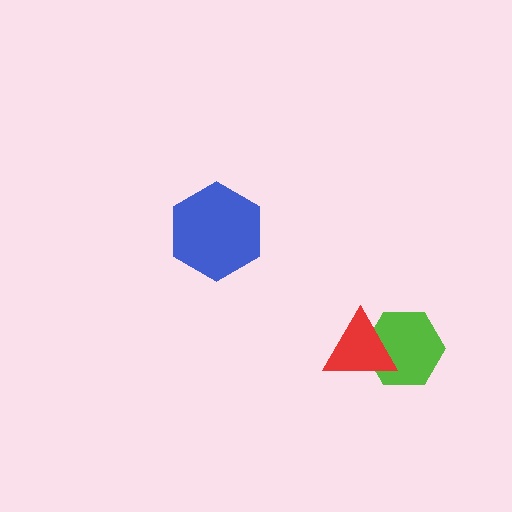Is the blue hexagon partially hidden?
No, no other shape covers it.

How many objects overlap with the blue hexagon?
0 objects overlap with the blue hexagon.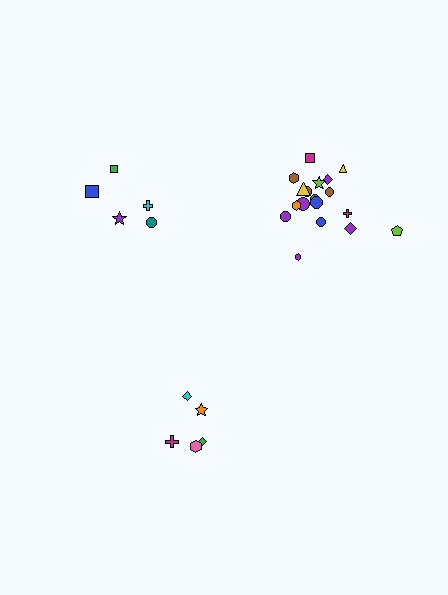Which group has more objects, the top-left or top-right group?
The top-right group.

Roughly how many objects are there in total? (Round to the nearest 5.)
Roughly 30 objects in total.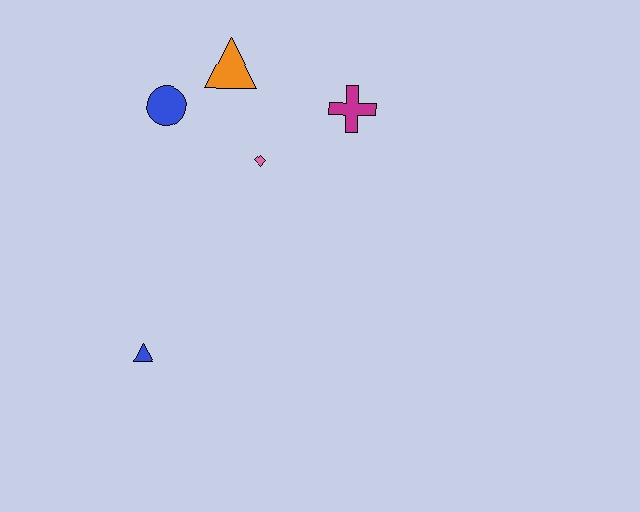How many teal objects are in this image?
There are no teal objects.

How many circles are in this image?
There is 1 circle.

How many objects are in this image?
There are 5 objects.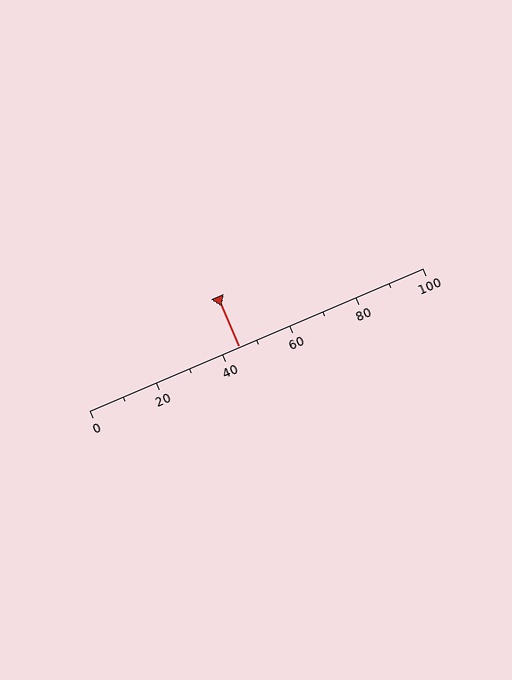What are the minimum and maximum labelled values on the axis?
The axis runs from 0 to 100.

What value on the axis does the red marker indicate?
The marker indicates approximately 45.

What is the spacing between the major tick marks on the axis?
The major ticks are spaced 20 apart.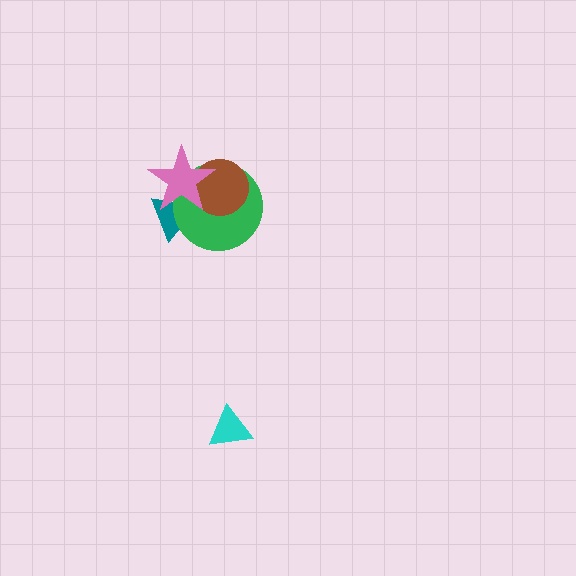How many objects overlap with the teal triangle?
2 objects overlap with the teal triangle.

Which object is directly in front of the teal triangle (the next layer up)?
The green circle is directly in front of the teal triangle.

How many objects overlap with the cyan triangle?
0 objects overlap with the cyan triangle.